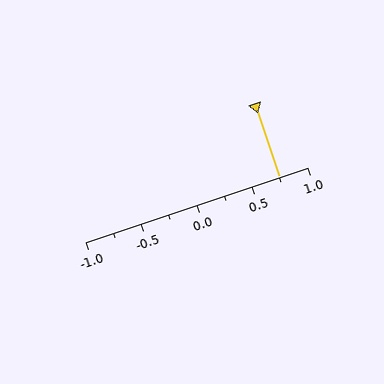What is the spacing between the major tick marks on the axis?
The major ticks are spaced 0.5 apart.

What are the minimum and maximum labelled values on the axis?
The axis runs from -1.0 to 1.0.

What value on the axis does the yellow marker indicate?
The marker indicates approximately 0.75.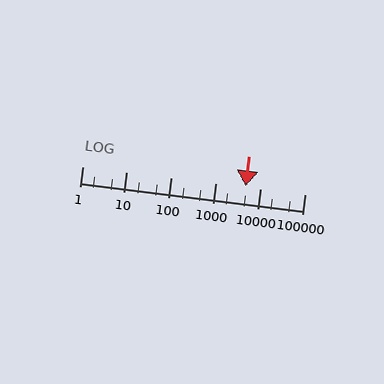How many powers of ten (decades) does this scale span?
The scale spans 5 decades, from 1 to 100000.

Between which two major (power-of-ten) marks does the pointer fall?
The pointer is between 1000 and 10000.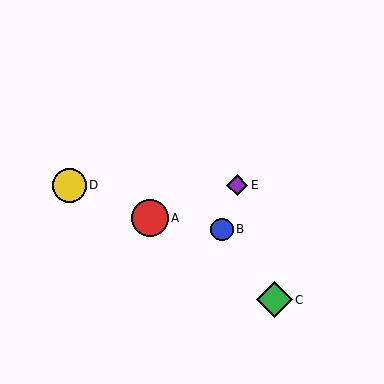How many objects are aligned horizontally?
2 objects (D, E) are aligned horizontally.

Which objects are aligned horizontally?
Objects D, E are aligned horizontally.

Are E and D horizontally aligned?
Yes, both are at y≈185.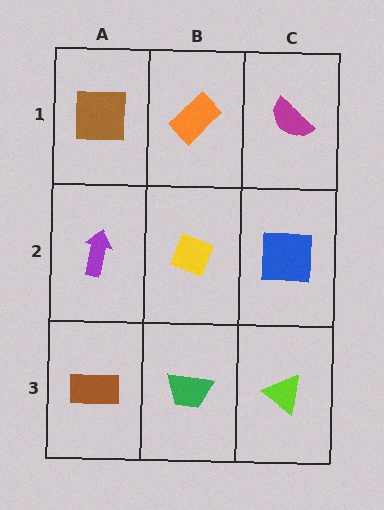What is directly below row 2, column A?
A brown rectangle.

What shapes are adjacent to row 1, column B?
A yellow diamond (row 2, column B), a brown square (row 1, column A), a magenta semicircle (row 1, column C).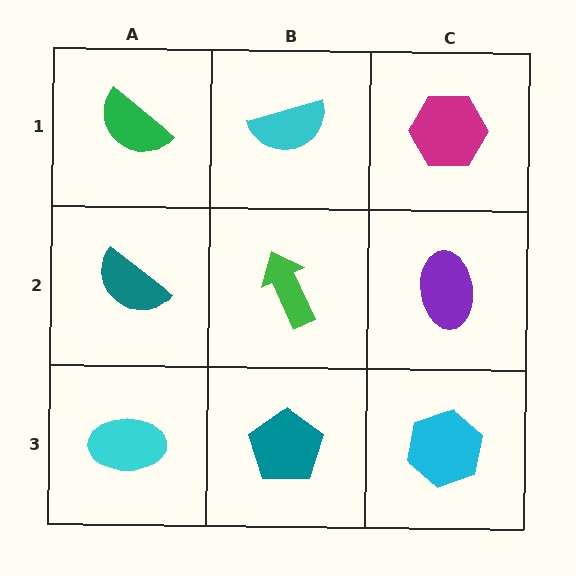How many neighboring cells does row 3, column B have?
3.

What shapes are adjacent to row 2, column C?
A magenta hexagon (row 1, column C), a cyan hexagon (row 3, column C), a green arrow (row 2, column B).